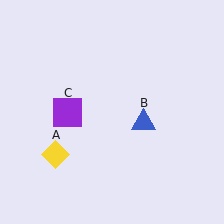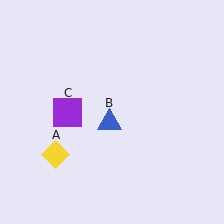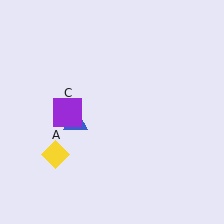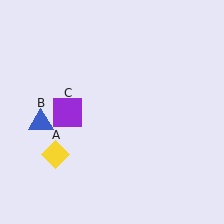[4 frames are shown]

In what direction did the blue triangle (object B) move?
The blue triangle (object B) moved left.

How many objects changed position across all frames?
1 object changed position: blue triangle (object B).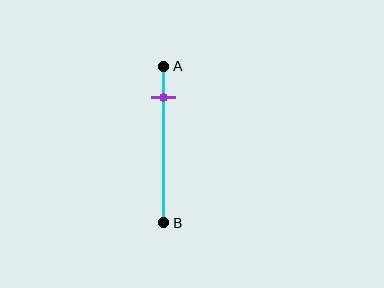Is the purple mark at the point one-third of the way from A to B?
No, the mark is at about 20% from A, not at the 33% one-third point.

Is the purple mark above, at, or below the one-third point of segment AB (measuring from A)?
The purple mark is above the one-third point of segment AB.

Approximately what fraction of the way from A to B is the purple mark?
The purple mark is approximately 20% of the way from A to B.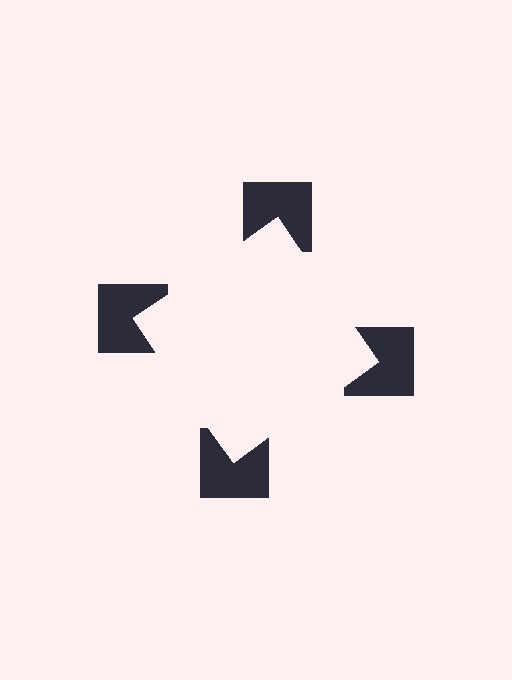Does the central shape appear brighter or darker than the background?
It typically appears slightly brighter than the background, even though no actual brightness change is drawn.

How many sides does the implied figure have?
4 sides.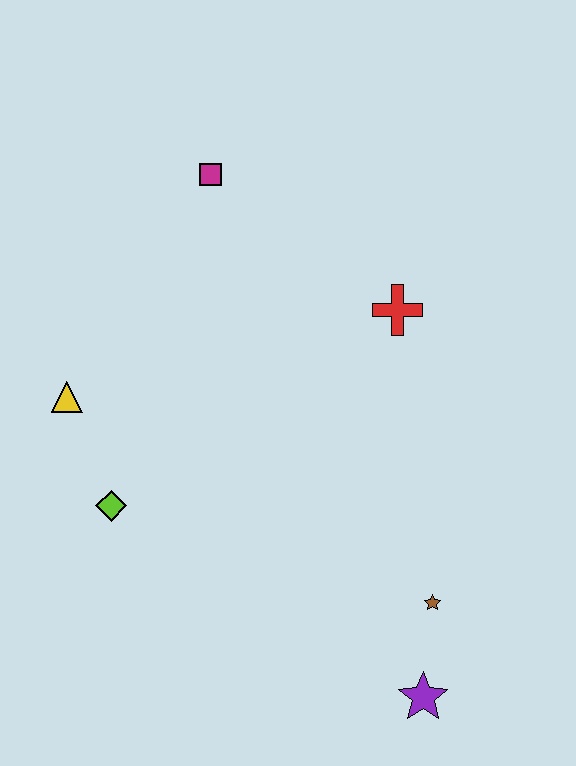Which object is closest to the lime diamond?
The yellow triangle is closest to the lime diamond.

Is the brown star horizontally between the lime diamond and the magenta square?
No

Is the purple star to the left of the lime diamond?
No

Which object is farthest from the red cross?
The purple star is farthest from the red cross.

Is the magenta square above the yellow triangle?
Yes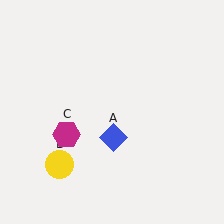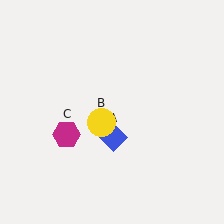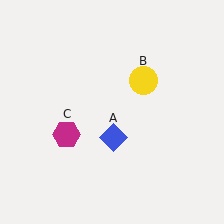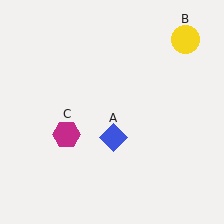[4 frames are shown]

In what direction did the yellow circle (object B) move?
The yellow circle (object B) moved up and to the right.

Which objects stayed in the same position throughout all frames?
Blue diamond (object A) and magenta hexagon (object C) remained stationary.